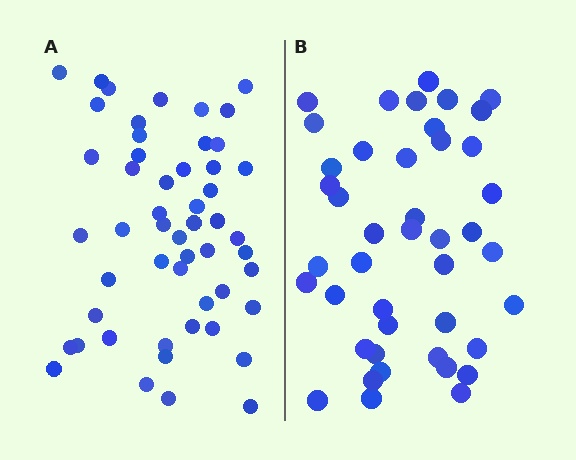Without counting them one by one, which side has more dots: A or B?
Region A (the left region) has more dots.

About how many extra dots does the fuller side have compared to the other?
Region A has roughly 8 or so more dots than region B.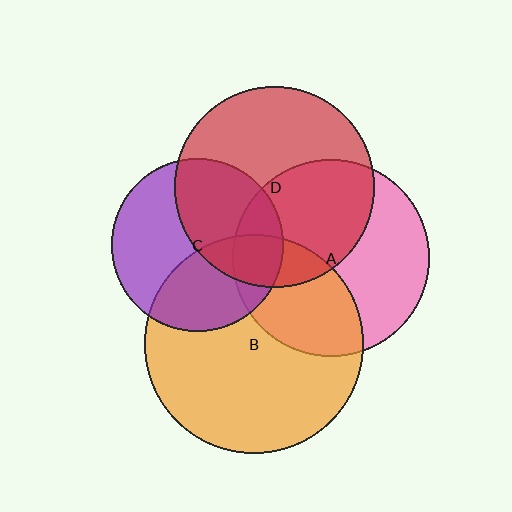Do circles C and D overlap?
Yes.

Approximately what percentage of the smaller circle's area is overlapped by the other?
Approximately 45%.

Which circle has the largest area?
Circle B (orange).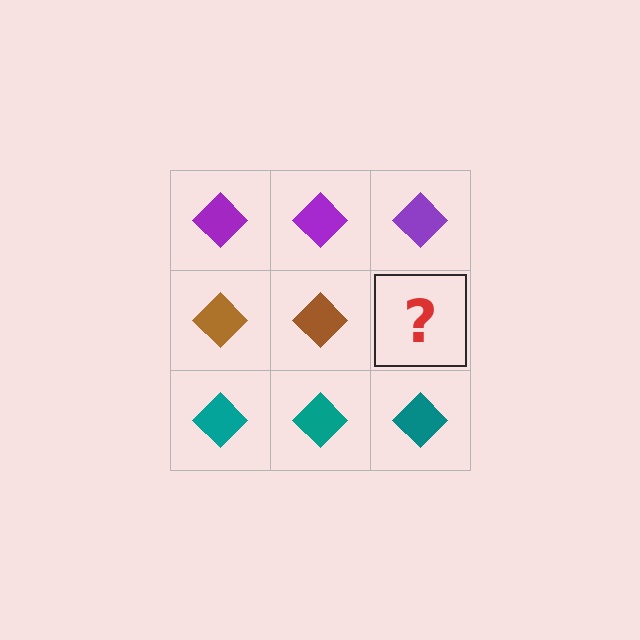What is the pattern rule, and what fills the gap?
The rule is that each row has a consistent color. The gap should be filled with a brown diamond.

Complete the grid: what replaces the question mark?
The question mark should be replaced with a brown diamond.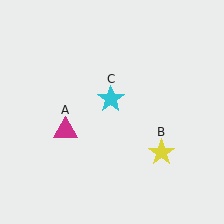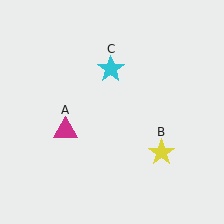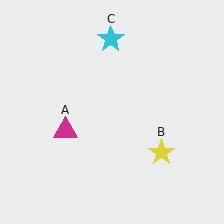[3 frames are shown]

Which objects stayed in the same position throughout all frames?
Magenta triangle (object A) and yellow star (object B) remained stationary.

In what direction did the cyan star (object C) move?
The cyan star (object C) moved up.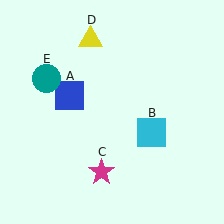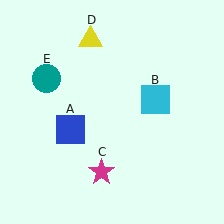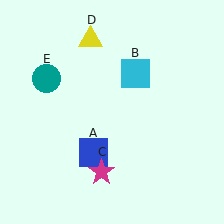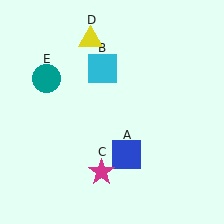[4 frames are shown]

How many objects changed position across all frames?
2 objects changed position: blue square (object A), cyan square (object B).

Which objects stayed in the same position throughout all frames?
Magenta star (object C) and yellow triangle (object D) and teal circle (object E) remained stationary.